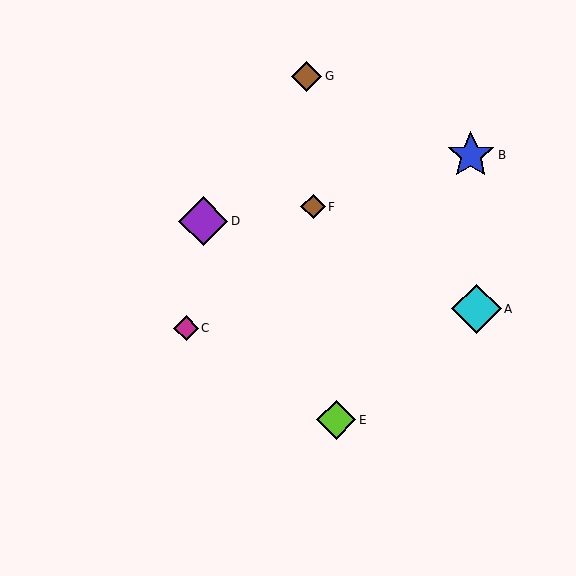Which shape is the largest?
The cyan diamond (labeled A) is the largest.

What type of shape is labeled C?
Shape C is a magenta diamond.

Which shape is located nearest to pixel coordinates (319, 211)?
The brown diamond (labeled F) at (313, 207) is nearest to that location.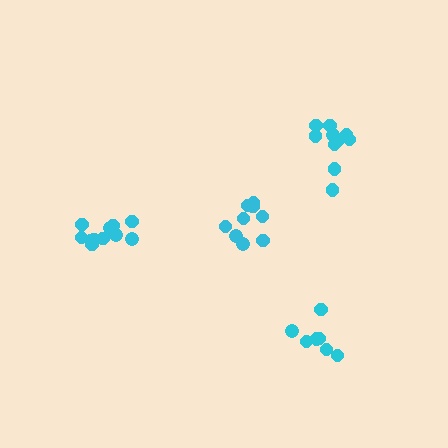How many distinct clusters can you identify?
There are 4 distinct clusters.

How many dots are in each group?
Group 1: 7 dots, Group 2: 9 dots, Group 3: 11 dots, Group 4: 11 dots (38 total).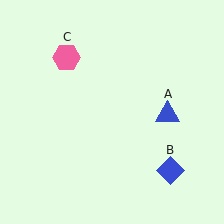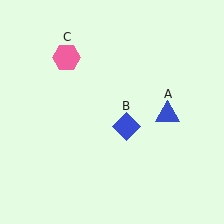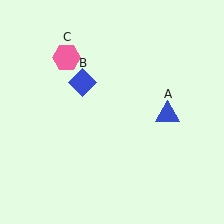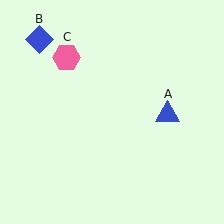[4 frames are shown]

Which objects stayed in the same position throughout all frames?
Blue triangle (object A) and pink hexagon (object C) remained stationary.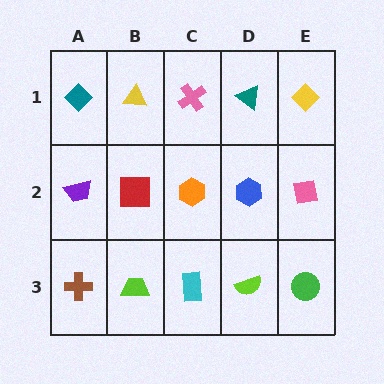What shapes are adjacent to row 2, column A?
A teal diamond (row 1, column A), a brown cross (row 3, column A), a red square (row 2, column B).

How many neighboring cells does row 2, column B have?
4.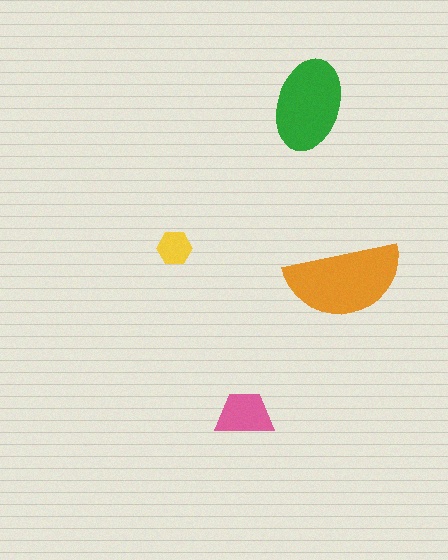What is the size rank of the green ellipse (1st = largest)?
2nd.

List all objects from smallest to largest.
The yellow hexagon, the pink trapezoid, the green ellipse, the orange semicircle.